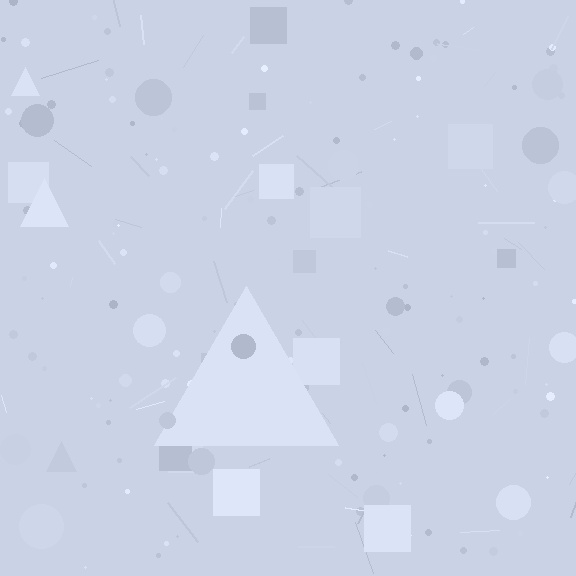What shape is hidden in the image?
A triangle is hidden in the image.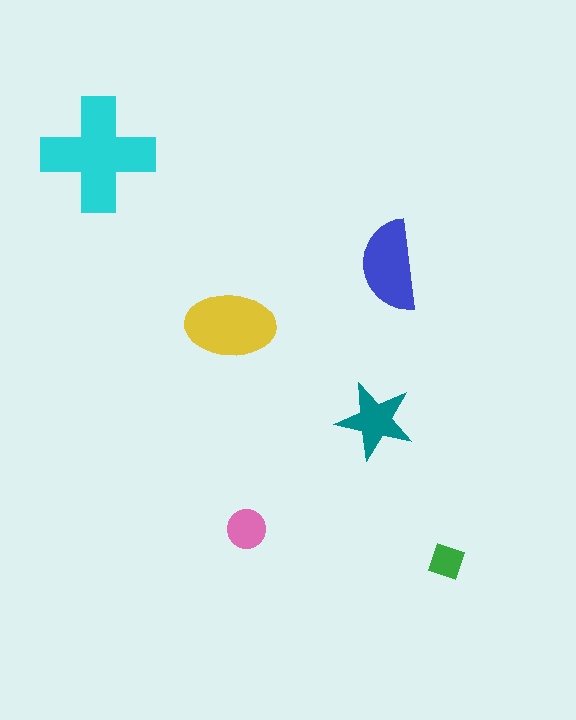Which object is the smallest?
The green diamond.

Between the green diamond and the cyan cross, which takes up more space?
The cyan cross.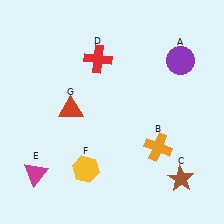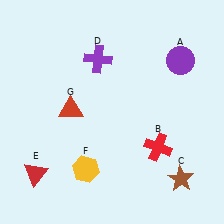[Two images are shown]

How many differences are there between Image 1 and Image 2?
There are 3 differences between the two images.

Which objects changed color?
B changed from orange to red. D changed from red to purple. E changed from magenta to red.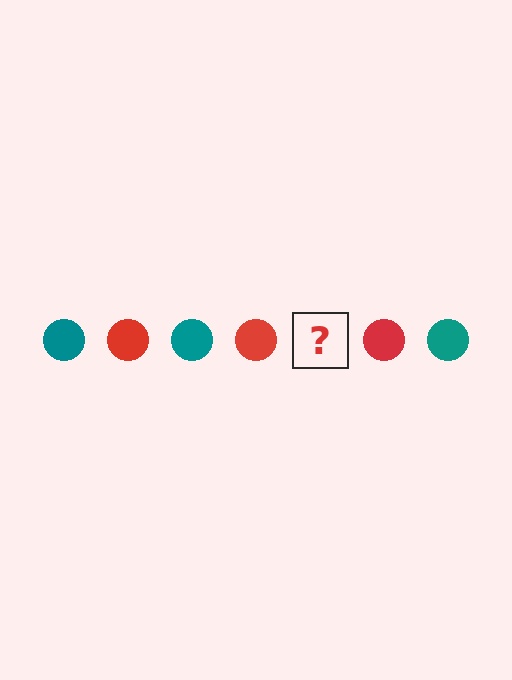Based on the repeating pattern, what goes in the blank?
The blank should be a teal circle.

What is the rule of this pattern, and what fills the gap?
The rule is that the pattern cycles through teal, red circles. The gap should be filled with a teal circle.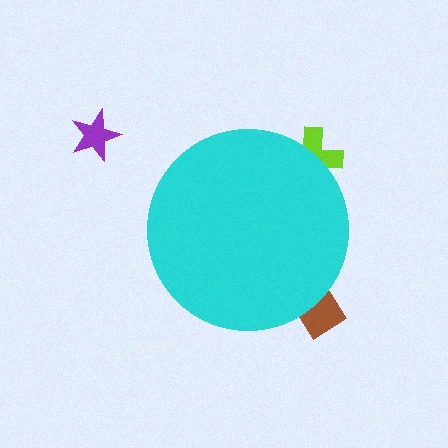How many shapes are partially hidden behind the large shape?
2 shapes are partially hidden.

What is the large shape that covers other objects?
A cyan circle.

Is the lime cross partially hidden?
Yes, the lime cross is partially hidden behind the cyan circle.